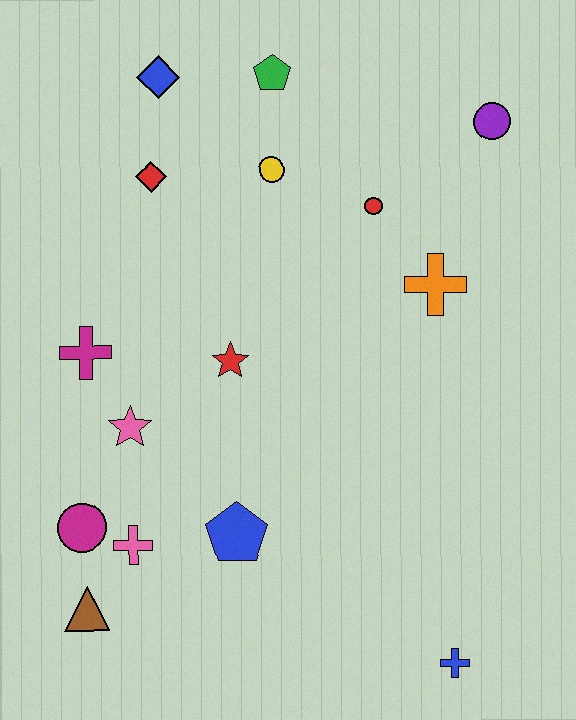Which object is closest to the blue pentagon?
The pink cross is closest to the blue pentagon.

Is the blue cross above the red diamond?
No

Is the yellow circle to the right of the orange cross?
No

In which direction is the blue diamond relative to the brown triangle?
The blue diamond is above the brown triangle.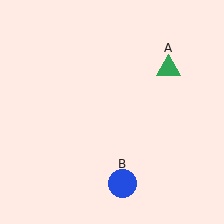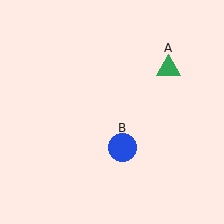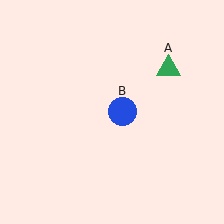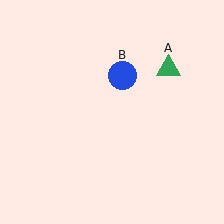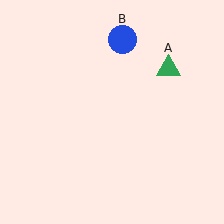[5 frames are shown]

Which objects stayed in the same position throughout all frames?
Green triangle (object A) remained stationary.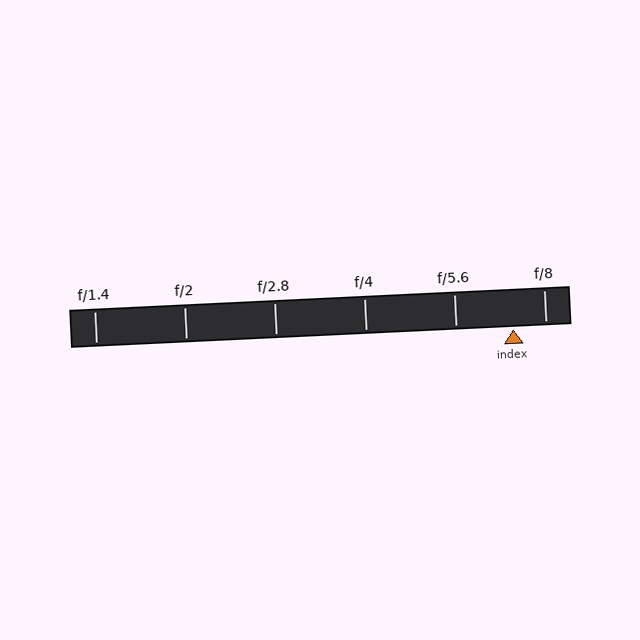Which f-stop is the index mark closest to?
The index mark is closest to f/8.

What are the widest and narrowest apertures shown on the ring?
The widest aperture shown is f/1.4 and the narrowest is f/8.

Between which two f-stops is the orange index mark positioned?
The index mark is between f/5.6 and f/8.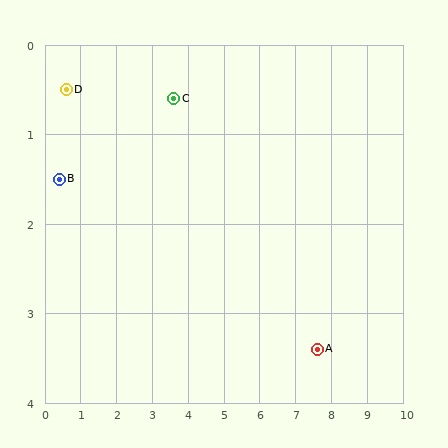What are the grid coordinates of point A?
Point A is at approximately (7.6, 3.4).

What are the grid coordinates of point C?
Point C is at approximately (3.6, 0.6).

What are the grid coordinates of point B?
Point B is at approximately (0.4, 1.5).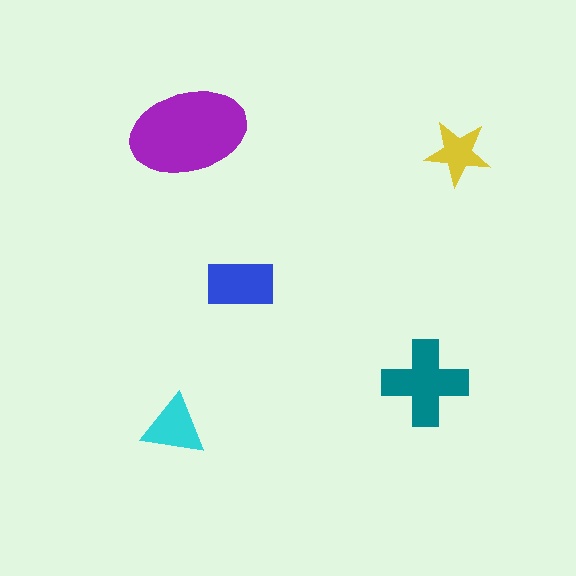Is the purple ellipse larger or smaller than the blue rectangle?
Larger.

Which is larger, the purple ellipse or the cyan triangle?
The purple ellipse.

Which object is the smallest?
The yellow star.